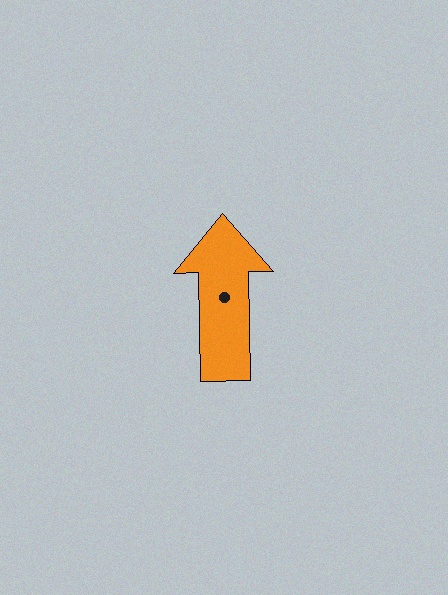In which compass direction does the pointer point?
North.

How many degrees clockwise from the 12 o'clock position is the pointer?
Approximately 359 degrees.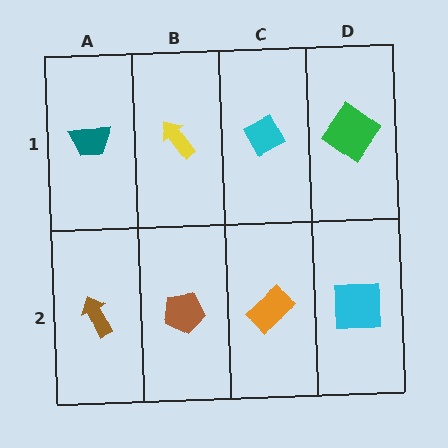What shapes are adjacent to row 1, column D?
A cyan square (row 2, column D), a cyan diamond (row 1, column C).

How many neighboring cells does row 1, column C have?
3.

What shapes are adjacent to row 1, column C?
An orange rectangle (row 2, column C), a yellow arrow (row 1, column B), a green diamond (row 1, column D).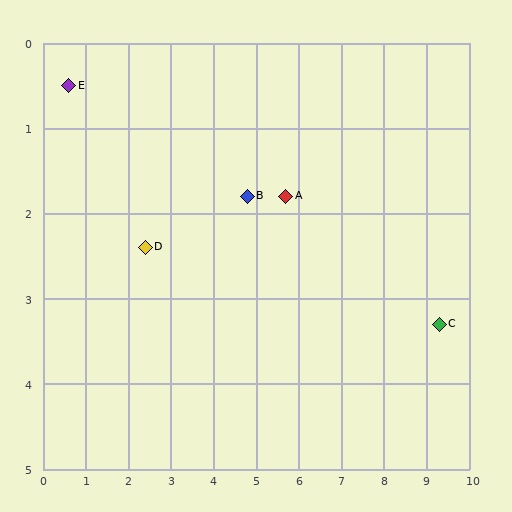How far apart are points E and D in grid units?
Points E and D are about 2.6 grid units apart.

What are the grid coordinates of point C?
Point C is at approximately (9.3, 3.3).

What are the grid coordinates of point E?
Point E is at approximately (0.6, 0.5).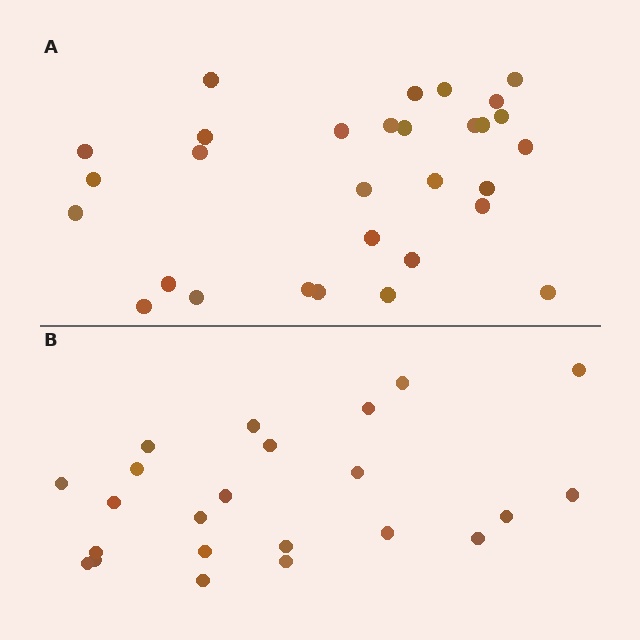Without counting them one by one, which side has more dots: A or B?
Region A (the top region) has more dots.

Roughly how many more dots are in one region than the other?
Region A has roughly 8 or so more dots than region B.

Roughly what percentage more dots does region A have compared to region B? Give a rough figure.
About 30% more.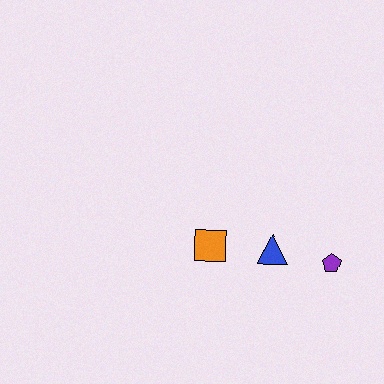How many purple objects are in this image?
There is 1 purple object.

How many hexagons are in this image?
There are no hexagons.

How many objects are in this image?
There are 3 objects.